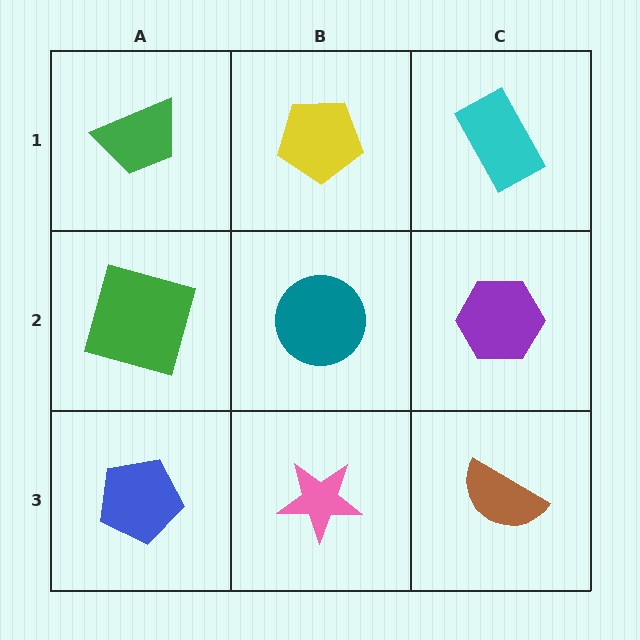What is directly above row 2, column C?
A cyan rectangle.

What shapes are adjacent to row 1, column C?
A purple hexagon (row 2, column C), a yellow pentagon (row 1, column B).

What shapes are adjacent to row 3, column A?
A green square (row 2, column A), a pink star (row 3, column B).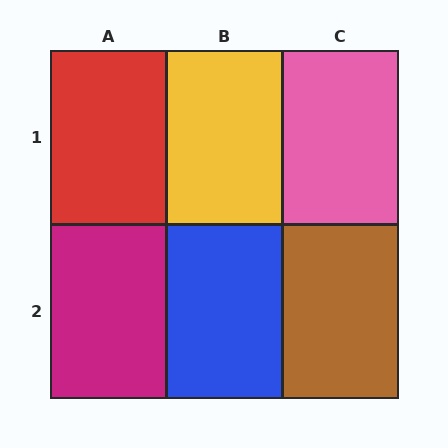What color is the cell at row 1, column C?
Pink.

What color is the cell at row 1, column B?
Yellow.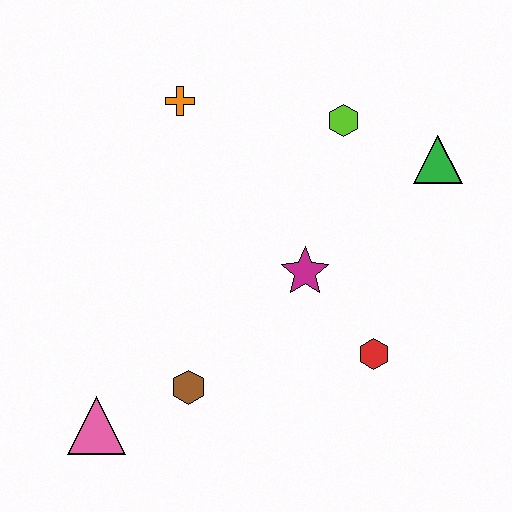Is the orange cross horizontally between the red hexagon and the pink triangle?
Yes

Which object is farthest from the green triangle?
The pink triangle is farthest from the green triangle.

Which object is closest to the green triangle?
The lime hexagon is closest to the green triangle.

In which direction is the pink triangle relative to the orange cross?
The pink triangle is below the orange cross.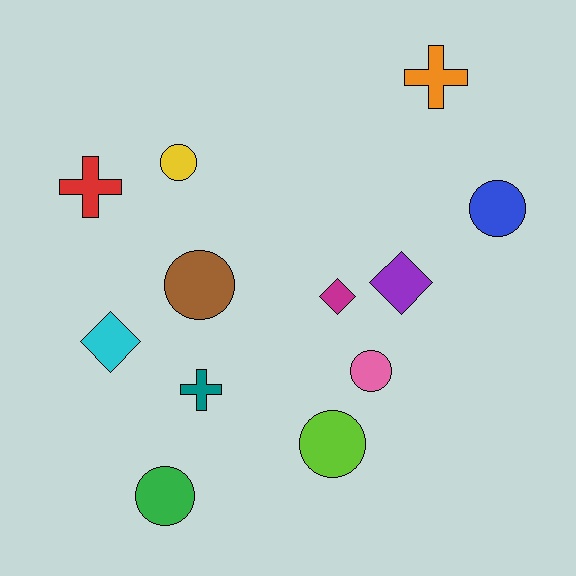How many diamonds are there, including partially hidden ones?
There are 3 diamonds.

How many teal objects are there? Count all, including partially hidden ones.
There is 1 teal object.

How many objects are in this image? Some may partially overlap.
There are 12 objects.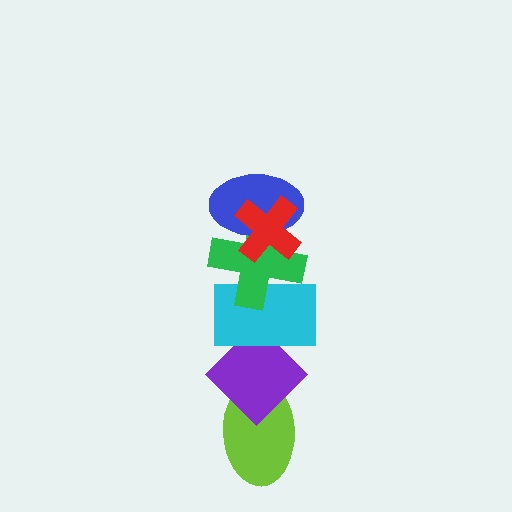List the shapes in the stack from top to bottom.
From top to bottom: the red cross, the blue ellipse, the green cross, the cyan rectangle, the purple diamond, the lime ellipse.